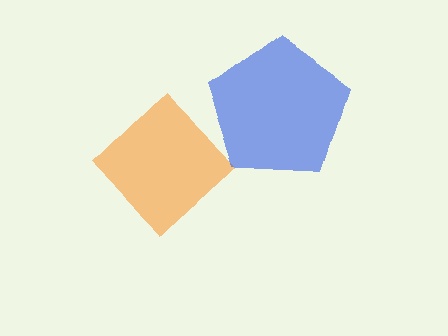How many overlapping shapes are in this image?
There are 2 overlapping shapes in the image.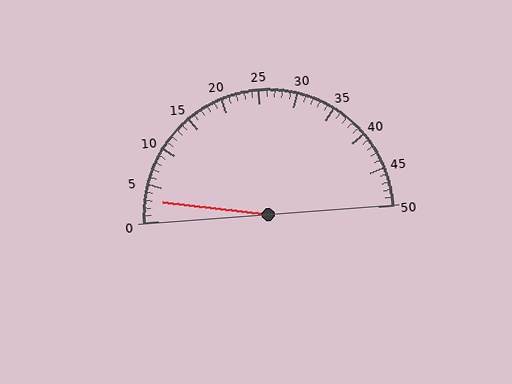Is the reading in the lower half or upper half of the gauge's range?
The reading is in the lower half of the range (0 to 50).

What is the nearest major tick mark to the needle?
The nearest major tick mark is 5.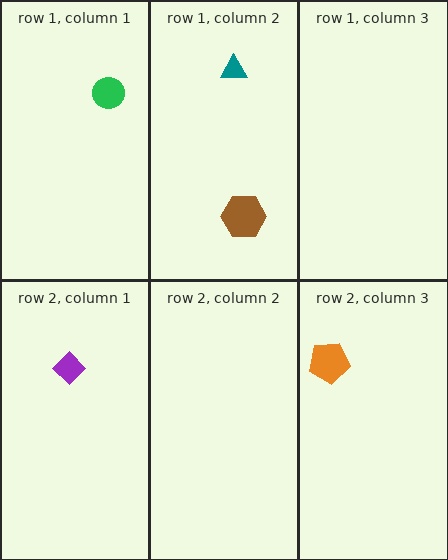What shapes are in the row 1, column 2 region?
The teal triangle, the brown hexagon.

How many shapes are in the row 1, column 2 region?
2.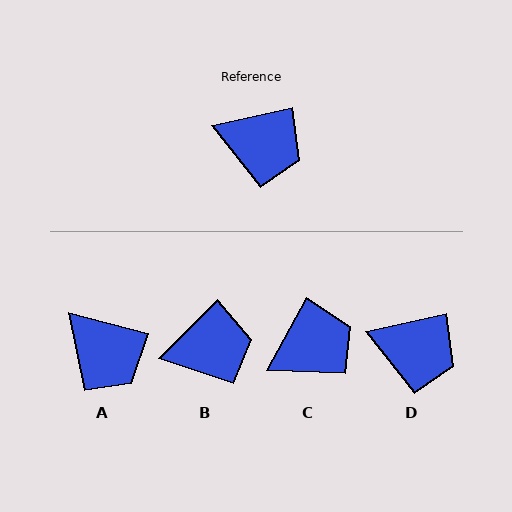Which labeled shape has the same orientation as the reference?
D.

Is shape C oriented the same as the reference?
No, it is off by about 49 degrees.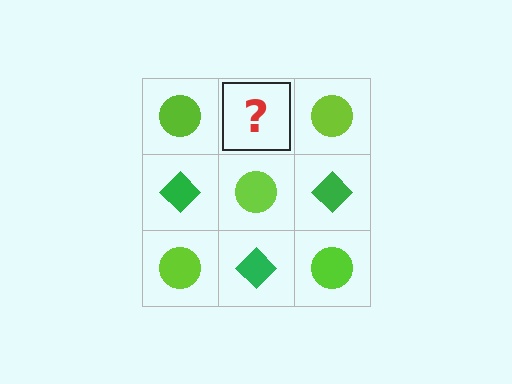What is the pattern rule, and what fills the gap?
The rule is that it alternates lime circle and green diamond in a checkerboard pattern. The gap should be filled with a green diamond.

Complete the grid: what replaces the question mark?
The question mark should be replaced with a green diamond.